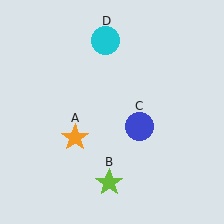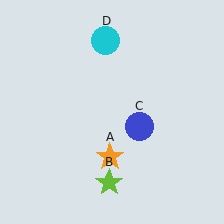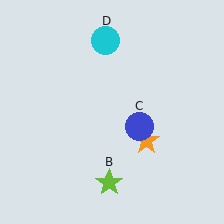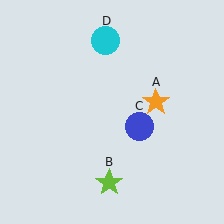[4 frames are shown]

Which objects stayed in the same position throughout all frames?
Lime star (object B) and blue circle (object C) and cyan circle (object D) remained stationary.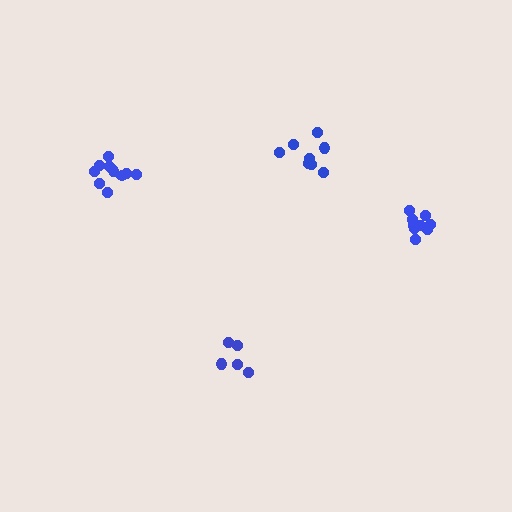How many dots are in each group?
Group 1: 8 dots, Group 2: 9 dots, Group 3: 10 dots, Group 4: 5 dots (32 total).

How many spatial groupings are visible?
There are 4 spatial groupings.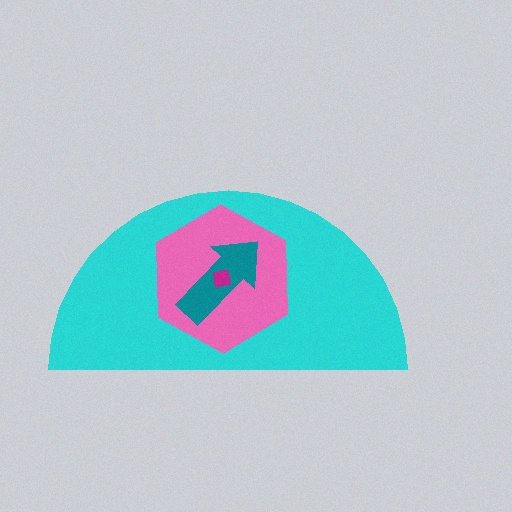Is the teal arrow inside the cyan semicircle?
Yes.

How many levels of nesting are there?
4.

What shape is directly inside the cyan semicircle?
The pink hexagon.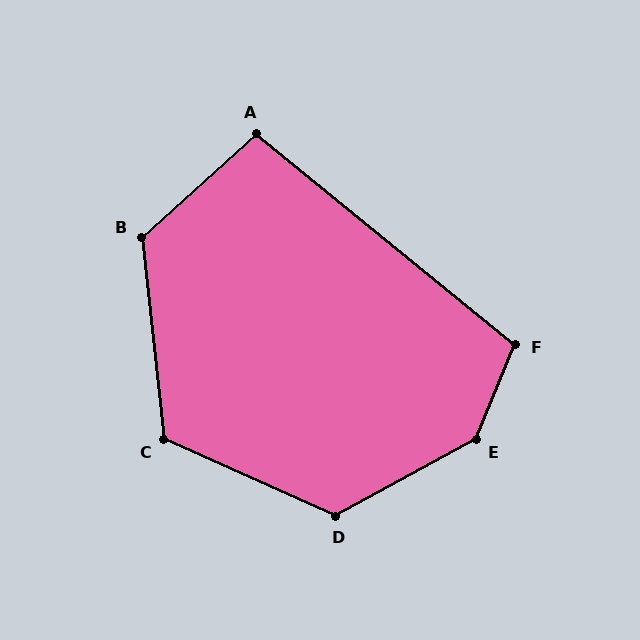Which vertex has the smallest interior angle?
A, at approximately 99 degrees.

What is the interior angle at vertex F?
Approximately 107 degrees (obtuse).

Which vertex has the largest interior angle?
E, at approximately 141 degrees.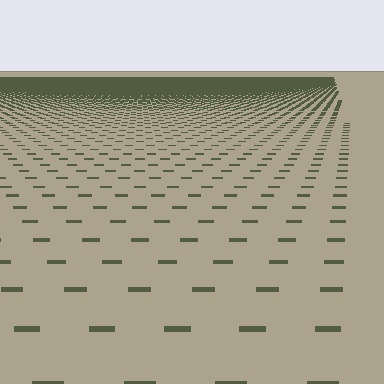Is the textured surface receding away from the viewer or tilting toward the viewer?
The surface is receding away from the viewer. Texture elements get smaller and denser toward the top.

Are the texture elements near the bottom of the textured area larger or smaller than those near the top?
Larger. Near the bottom, elements are closer to the viewer and appear at a bigger on-screen size.